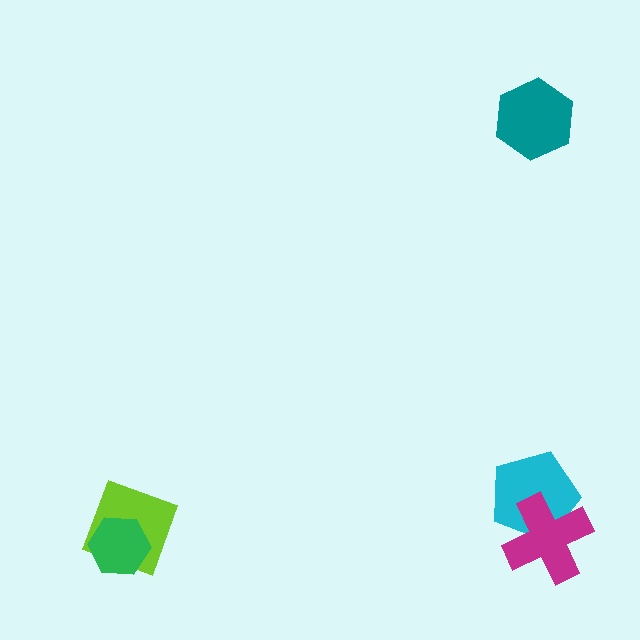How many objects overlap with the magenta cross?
1 object overlaps with the magenta cross.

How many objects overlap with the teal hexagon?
0 objects overlap with the teal hexagon.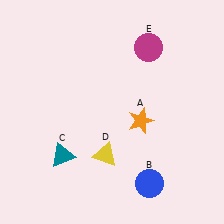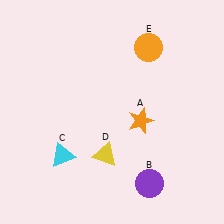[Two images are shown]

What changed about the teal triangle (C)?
In Image 1, C is teal. In Image 2, it changed to cyan.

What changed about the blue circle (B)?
In Image 1, B is blue. In Image 2, it changed to purple.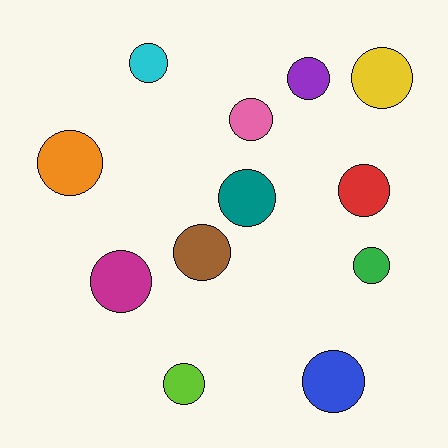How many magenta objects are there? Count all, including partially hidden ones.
There is 1 magenta object.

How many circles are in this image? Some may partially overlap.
There are 12 circles.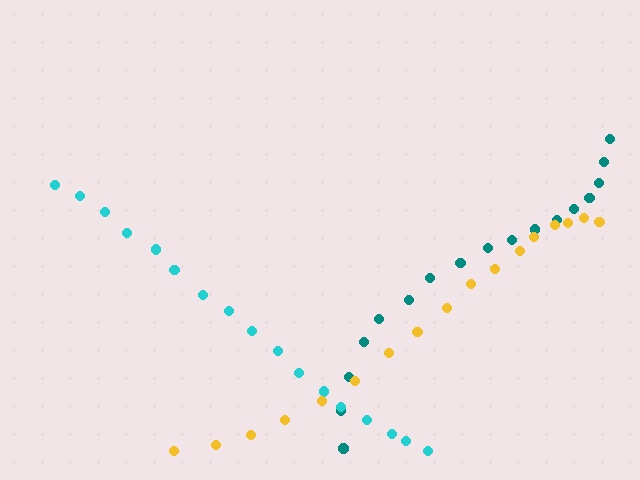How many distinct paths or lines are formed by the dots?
There are 3 distinct paths.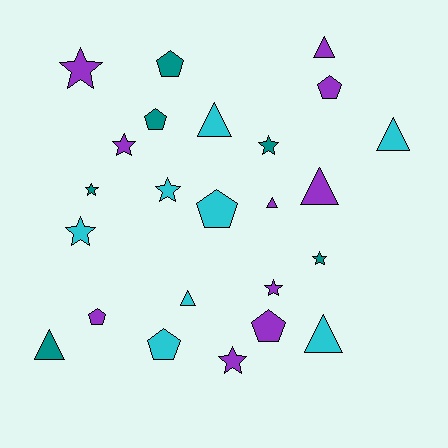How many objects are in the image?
There are 24 objects.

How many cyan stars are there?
There are 2 cyan stars.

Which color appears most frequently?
Purple, with 10 objects.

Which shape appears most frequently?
Star, with 9 objects.